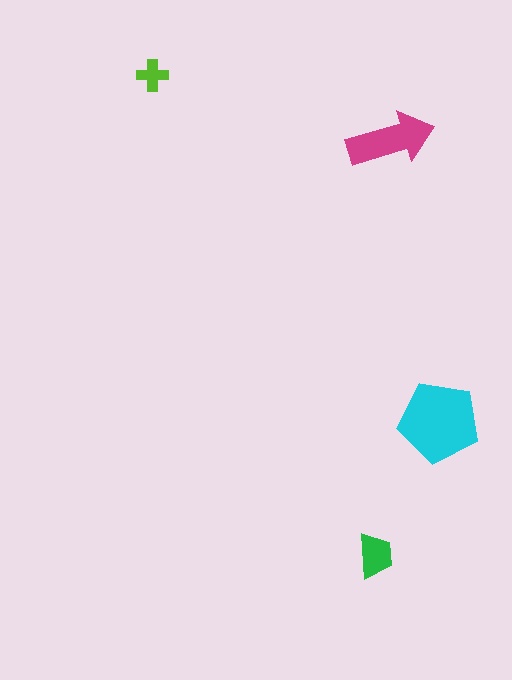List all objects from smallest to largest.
The lime cross, the green trapezoid, the magenta arrow, the cyan pentagon.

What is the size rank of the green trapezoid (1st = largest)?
3rd.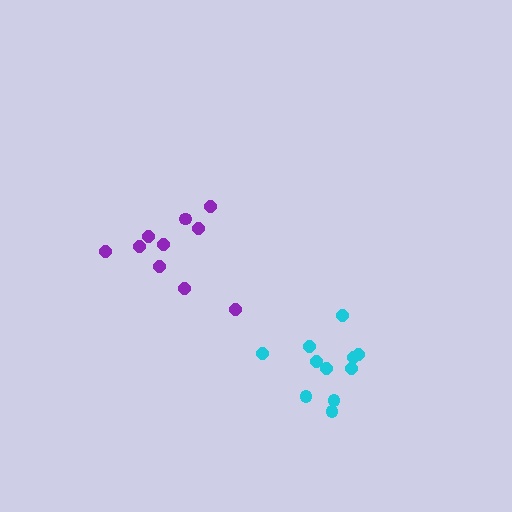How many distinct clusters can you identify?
There are 2 distinct clusters.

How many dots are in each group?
Group 1: 10 dots, Group 2: 11 dots (21 total).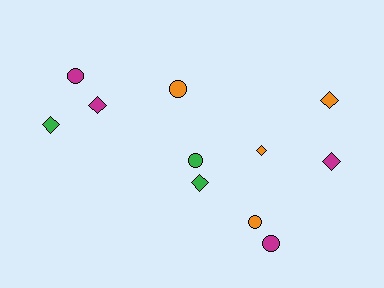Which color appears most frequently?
Magenta, with 4 objects.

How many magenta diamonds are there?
There are 2 magenta diamonds.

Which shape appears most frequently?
Diamond, with 6 objects.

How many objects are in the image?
There are 11 objects.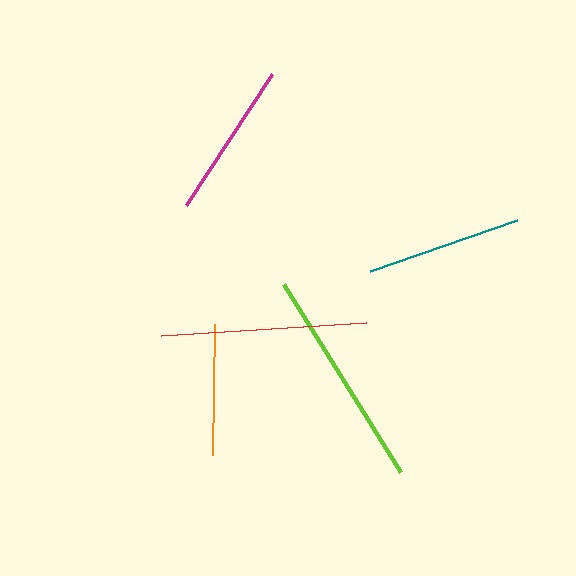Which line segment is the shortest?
The orange line is the shortest at approximately 131 pixels.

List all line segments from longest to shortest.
From longest to shortest: lime, red, teal, magenta, orange.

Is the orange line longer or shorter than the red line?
The red line is longer than the orange line.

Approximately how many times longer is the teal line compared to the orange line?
The teal line is approximately 1.2 times the length of the orange line.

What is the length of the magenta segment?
The magenta segment is approximately 156 pixels long.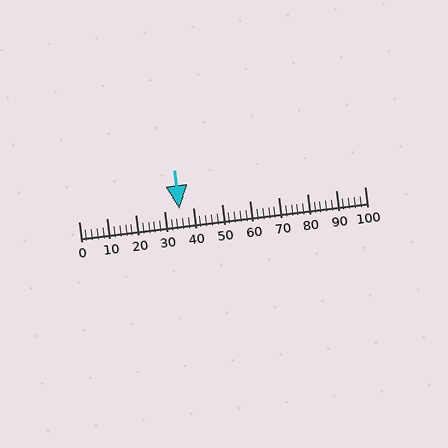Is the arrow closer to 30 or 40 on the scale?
The arrow is closer to 40.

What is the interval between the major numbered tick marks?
The major tick marks are spaced 10 units apart.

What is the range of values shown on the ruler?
The ruler shows values from 0 to 100.